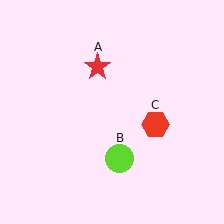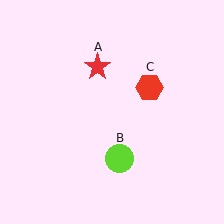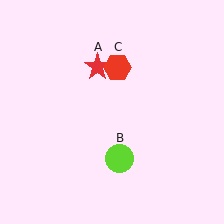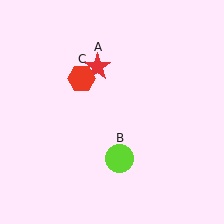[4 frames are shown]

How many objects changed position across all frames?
1 object changed position: red hexagon (object C).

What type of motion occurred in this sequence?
The red hexagon (object C) rotated counterclockwise around the center of the scene.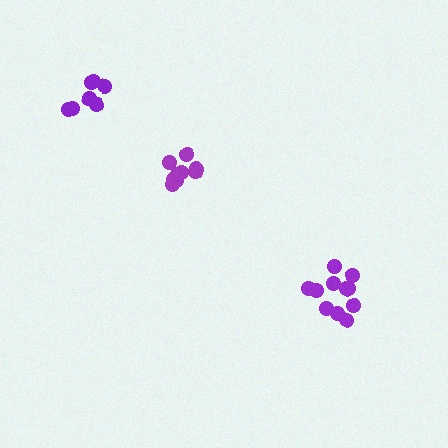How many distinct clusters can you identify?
There are 3 distinct clusters.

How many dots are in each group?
Group 1: 11 dots, Group 2: 9 dots, Group 3: 7 dots (27 total).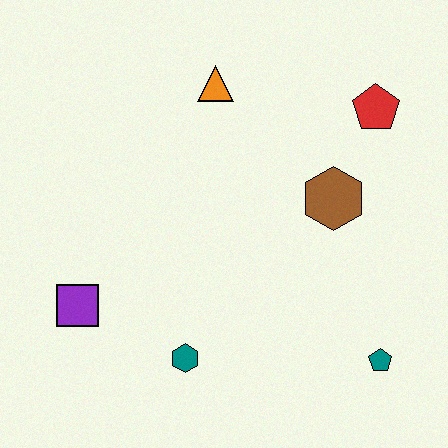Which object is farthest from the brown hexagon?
The purple square is farthest from the brown hexagon.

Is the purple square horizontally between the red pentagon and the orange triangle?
No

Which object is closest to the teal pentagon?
The brown hexagon is closest to the teal pentagon.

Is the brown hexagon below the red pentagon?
Yes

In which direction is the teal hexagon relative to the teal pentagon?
The teal hexagon is to the left of the teal pentagon.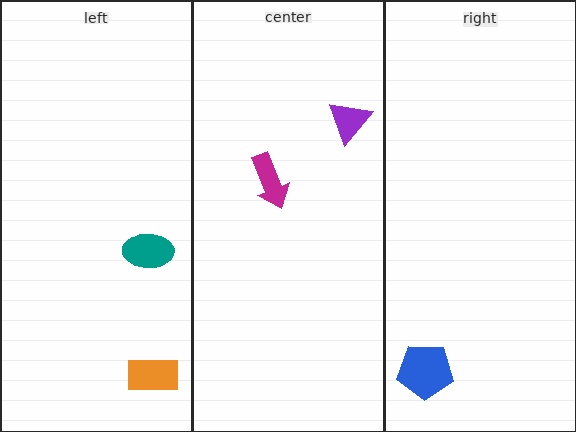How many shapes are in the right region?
1.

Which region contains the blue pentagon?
The right region.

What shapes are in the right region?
The blue pentagon.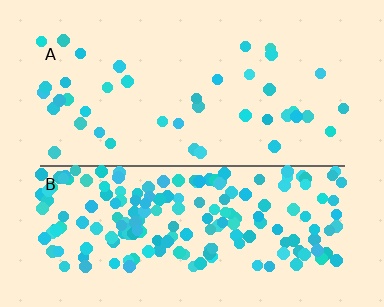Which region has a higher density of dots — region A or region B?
B (the bottom).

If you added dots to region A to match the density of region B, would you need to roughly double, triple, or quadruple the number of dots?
Approximately quadruple.